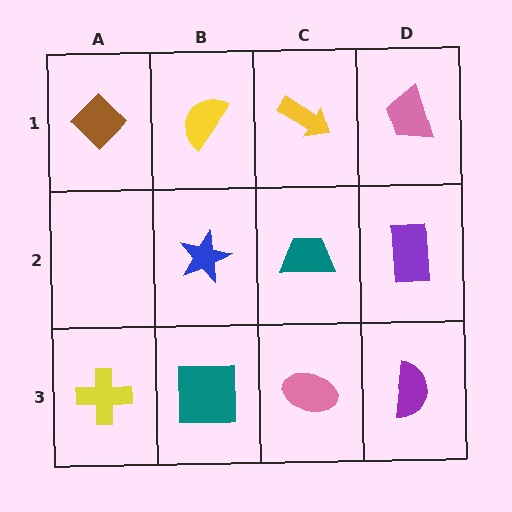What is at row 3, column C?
A pink ellipse.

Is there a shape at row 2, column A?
No, that cell is empty.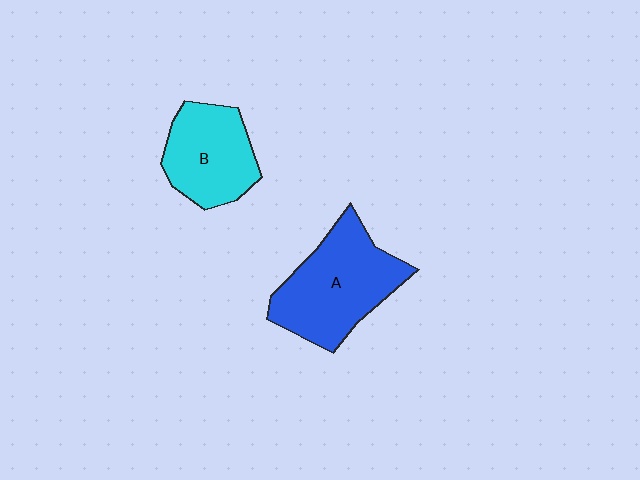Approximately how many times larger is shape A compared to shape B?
Approximately 1.4 times.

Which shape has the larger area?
Shape A (blue).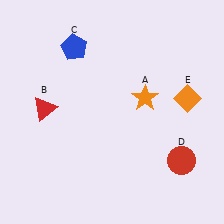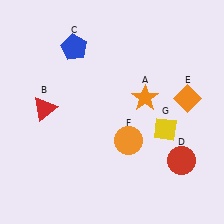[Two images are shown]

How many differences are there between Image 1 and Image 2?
There are 2 differences between the two images.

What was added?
An orange circle (F), a yellow diamond (G) were added in Image 2.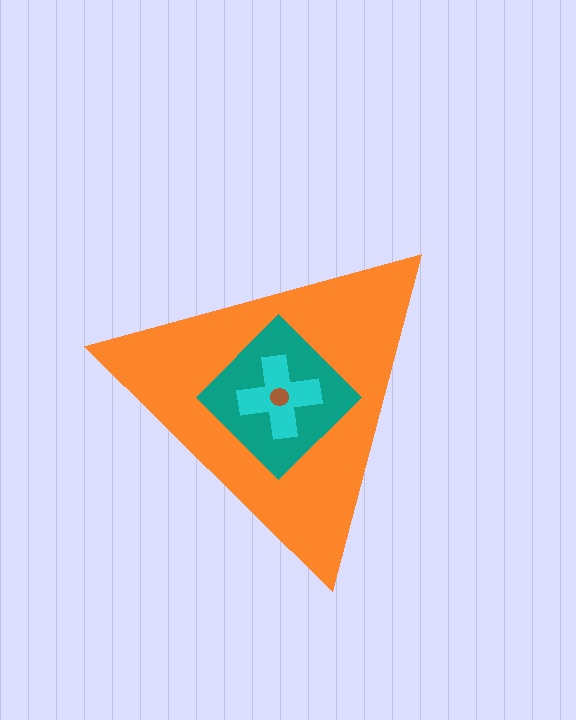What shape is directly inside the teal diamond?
The cyan cross.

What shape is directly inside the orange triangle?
The teal diamond.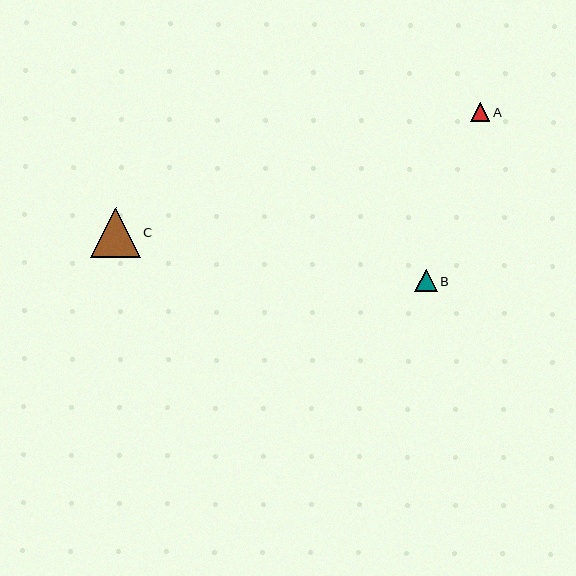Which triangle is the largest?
Triangle C is the largest with a size of approximately 50 pixels.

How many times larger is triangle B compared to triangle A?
Triangle B is approximately 1.2 times the size of triangle A.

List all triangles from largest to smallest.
From largest to smallest: C, B, A.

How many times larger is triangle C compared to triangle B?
Triangle C is approximately 2.2 times the size of triangle B.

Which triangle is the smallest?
Triangle A is the smallest with a size of approximately 19 pixels.